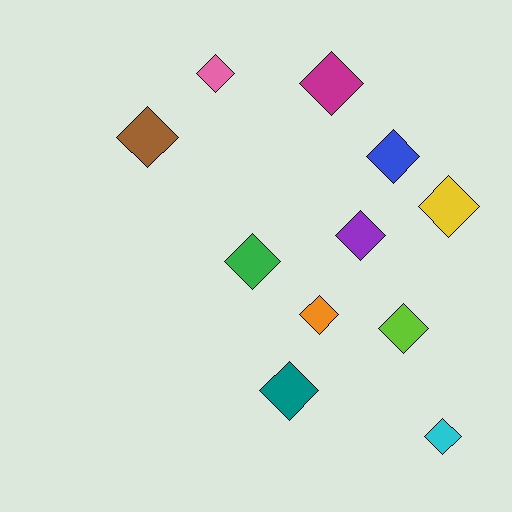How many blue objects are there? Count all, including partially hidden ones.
There is 1 blue object.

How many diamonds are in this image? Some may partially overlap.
There are 11 diamonds.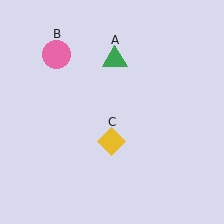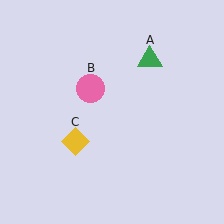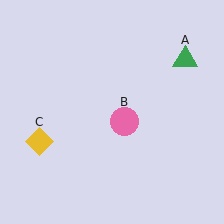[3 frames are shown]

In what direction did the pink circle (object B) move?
The pink circle (object B) moved down and to the right.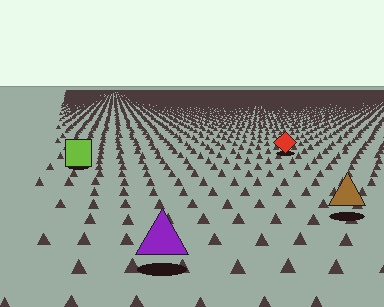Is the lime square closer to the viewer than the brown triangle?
No. The brown triangle is closer — you can tell from the texture gradient: the ground texture is coarser near it.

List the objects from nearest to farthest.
From nearest to farthest: the purple triangle, the brown triangle, the lime square, the red diamond.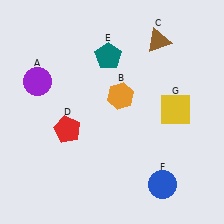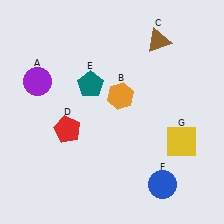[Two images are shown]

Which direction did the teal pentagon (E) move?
The teal pentagon (E) moved down.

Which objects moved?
The objects that moved are: the teal pentagon (E), the yellow square (G).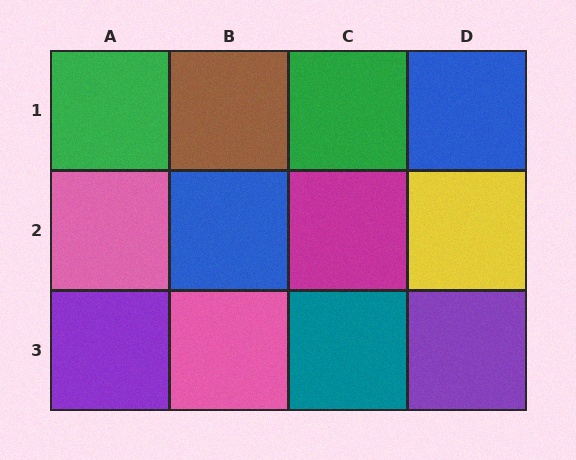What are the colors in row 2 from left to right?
Pink, blue, magenta, yellow.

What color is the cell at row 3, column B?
Pink.